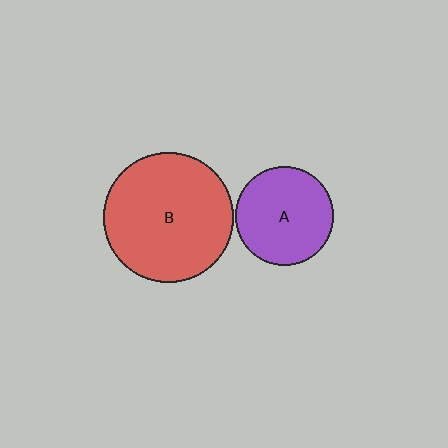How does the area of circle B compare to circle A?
Approximately 1.8 times.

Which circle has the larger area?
Circle B (red).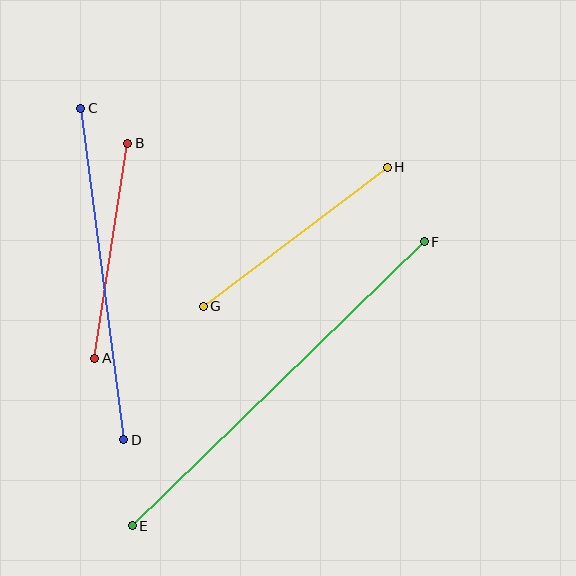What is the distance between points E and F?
The distance is approximately 407 pixels.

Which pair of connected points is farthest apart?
Points E and F are farthest apart.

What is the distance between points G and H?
The distance is approximately 231 pixels.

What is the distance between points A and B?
The distance is approximately 217 pixels.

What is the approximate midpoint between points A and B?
The midpoint is at approximately (111, 251) pixels.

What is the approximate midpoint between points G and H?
The midpoint is at approximately (295, 237) pixels.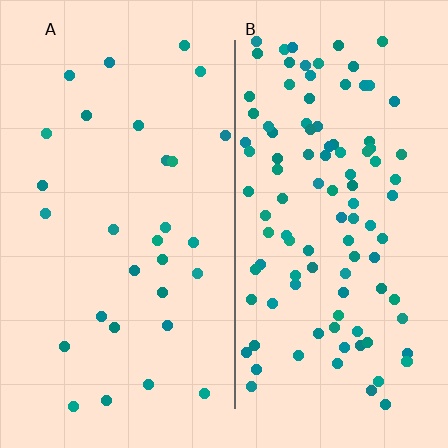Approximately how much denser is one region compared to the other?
Approximately 3.7× — region B over region A.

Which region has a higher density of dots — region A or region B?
B (the right).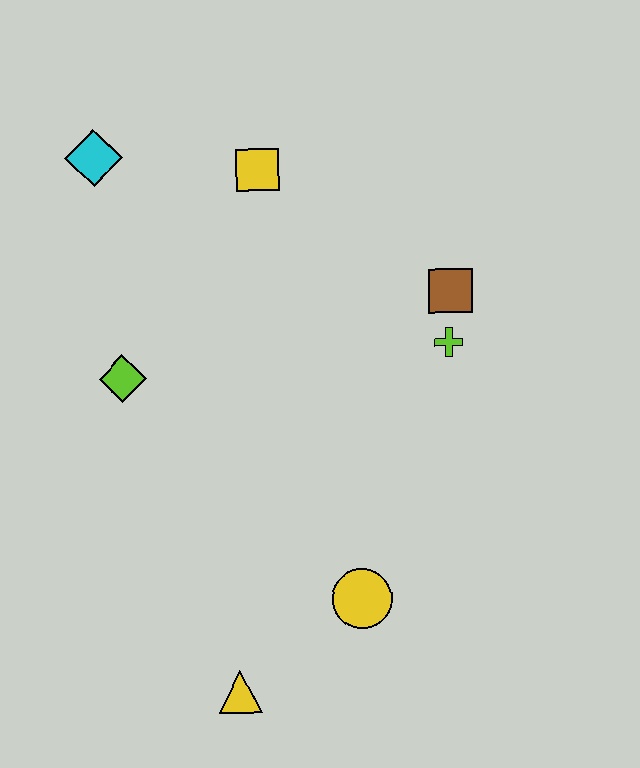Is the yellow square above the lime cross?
Yes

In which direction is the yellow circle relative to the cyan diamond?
The yellow circle is below the cyan diamond.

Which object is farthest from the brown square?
The yellow triangle is farthest from the brown square.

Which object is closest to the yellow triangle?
The yellow circle is closest to the yellow triangle.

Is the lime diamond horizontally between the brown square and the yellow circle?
No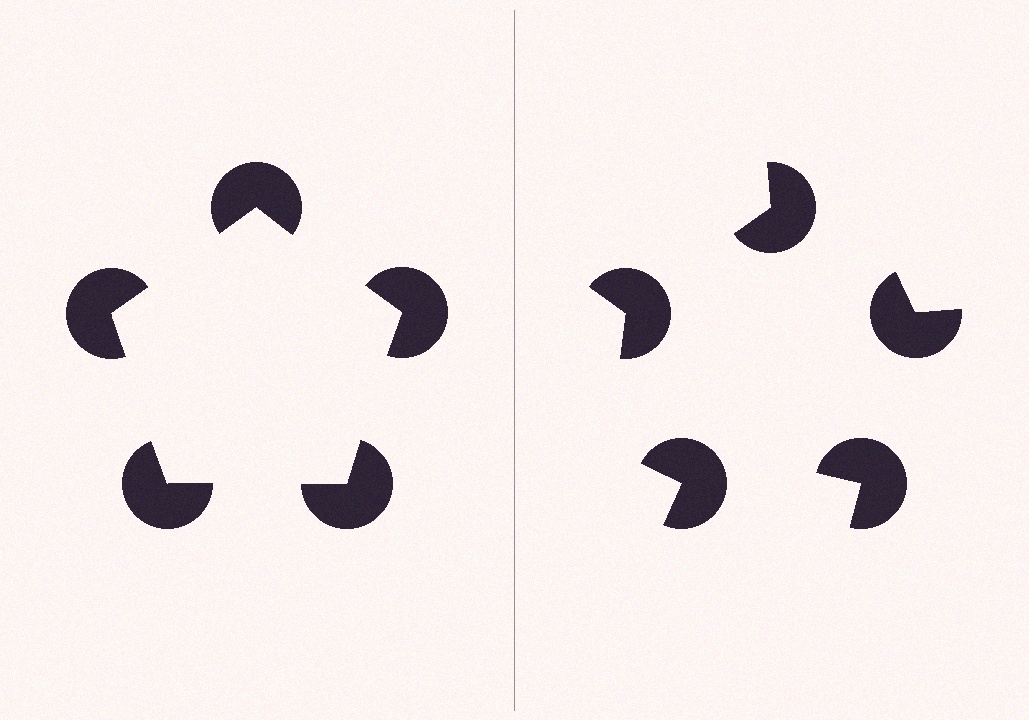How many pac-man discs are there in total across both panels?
10 — 5 on each side.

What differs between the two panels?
The pac-man discs are positioned identically on both sides; only the wedge orientations differ. On the left they align to a pentagon; on the right they are misaligned.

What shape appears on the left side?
An illusory pentagon.